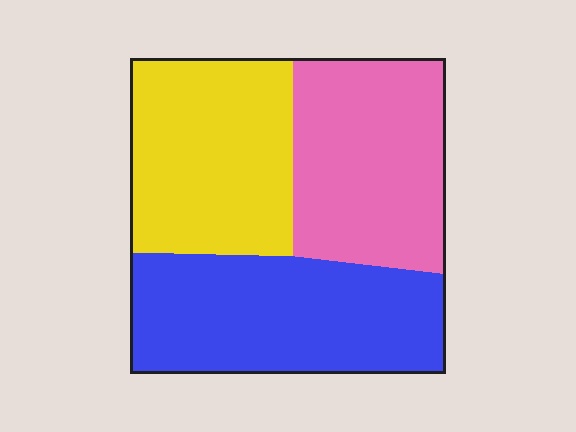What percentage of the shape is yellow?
Yellow covers roughly 30% of the shape.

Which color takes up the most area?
Blue, at roughly 35%.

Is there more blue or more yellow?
Blue.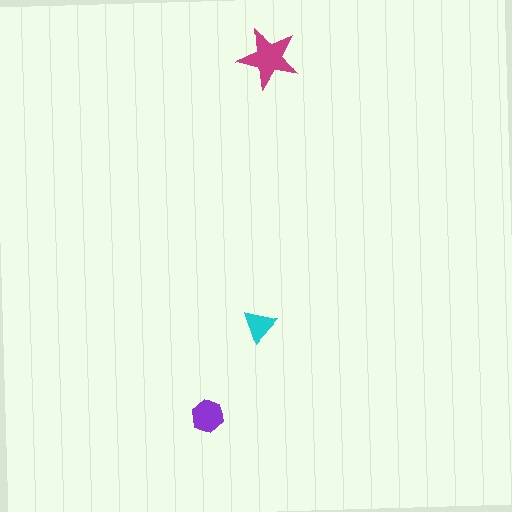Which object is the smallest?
The cyan triangle.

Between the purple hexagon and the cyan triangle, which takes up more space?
The purple hexagon.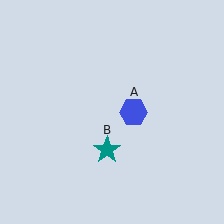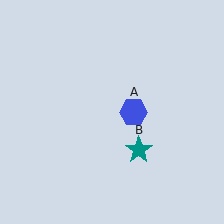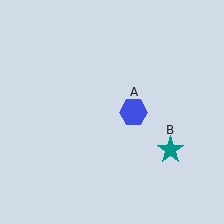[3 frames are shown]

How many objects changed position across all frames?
1 object changed position: teal star (object B).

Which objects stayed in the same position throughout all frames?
Blue hexagon (object A) remained stationary.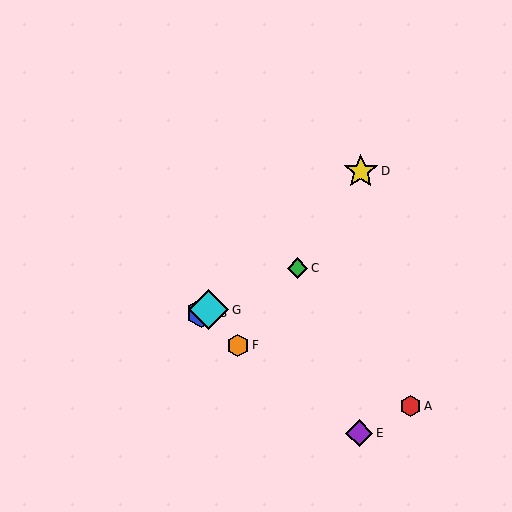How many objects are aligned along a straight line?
3 objects (B, C, G) are aligned along a straight line.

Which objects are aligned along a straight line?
Objects B, C, G are aligned along a straight line.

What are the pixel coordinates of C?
Object C is at (298, 268).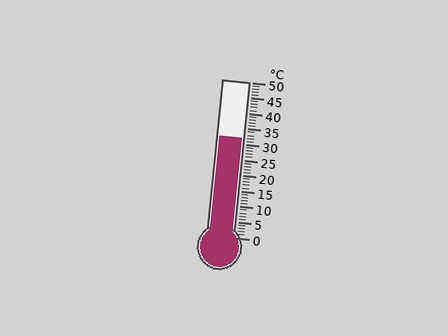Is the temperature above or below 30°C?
The temperature is above 30°C.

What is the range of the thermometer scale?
The thermometer scale ranges from 0°C to 50°C.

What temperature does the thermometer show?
The thermometer shows approximately 32°C.